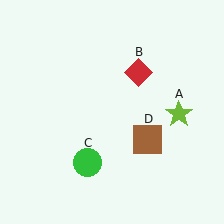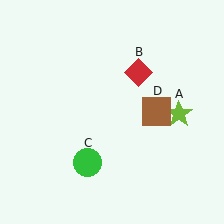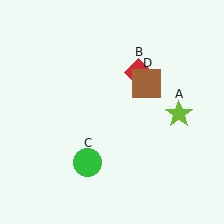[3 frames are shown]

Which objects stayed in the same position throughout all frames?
Lime star (object A) and red diamond (object B) and green circle (object C) remained stationary.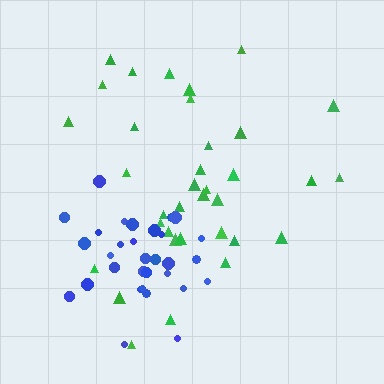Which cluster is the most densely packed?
Blue.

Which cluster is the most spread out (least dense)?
Green.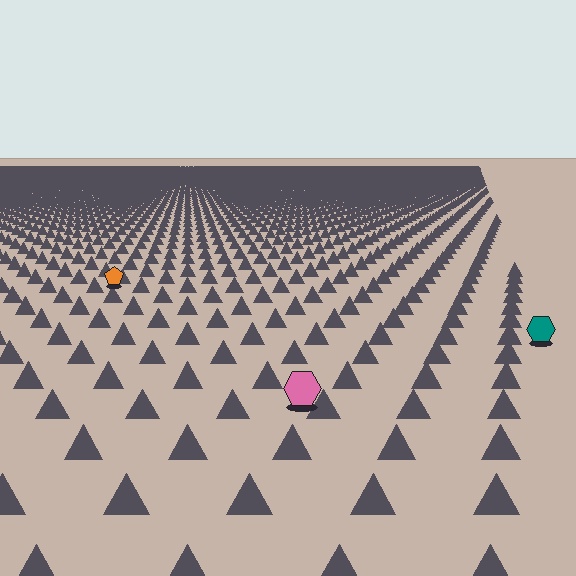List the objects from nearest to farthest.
From nearest to farthest: the pink hexagon, the teal hexagon, the orange pentagon.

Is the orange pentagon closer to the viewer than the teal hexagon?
No. The teal hexagon is closer — you can tell from the texture gradient: the ground texture is coarser near it.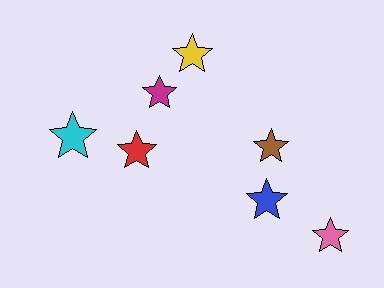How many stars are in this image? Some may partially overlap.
There are 7 stars.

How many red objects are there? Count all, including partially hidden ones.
There is 1 red object.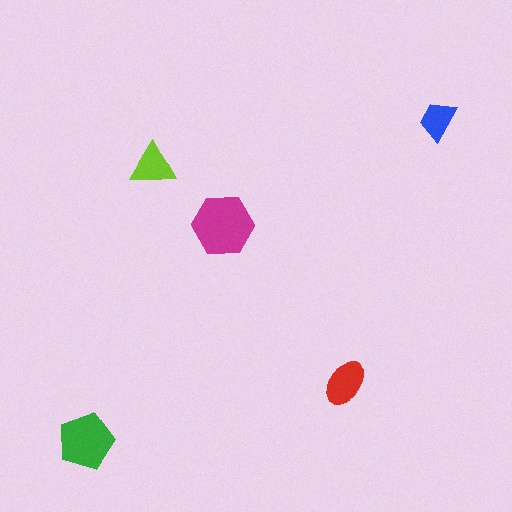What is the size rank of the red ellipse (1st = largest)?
3rd.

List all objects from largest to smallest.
The magenta hexagon, the green pentagon, the red ellipse, the lime triangle, the blue trapezoid.